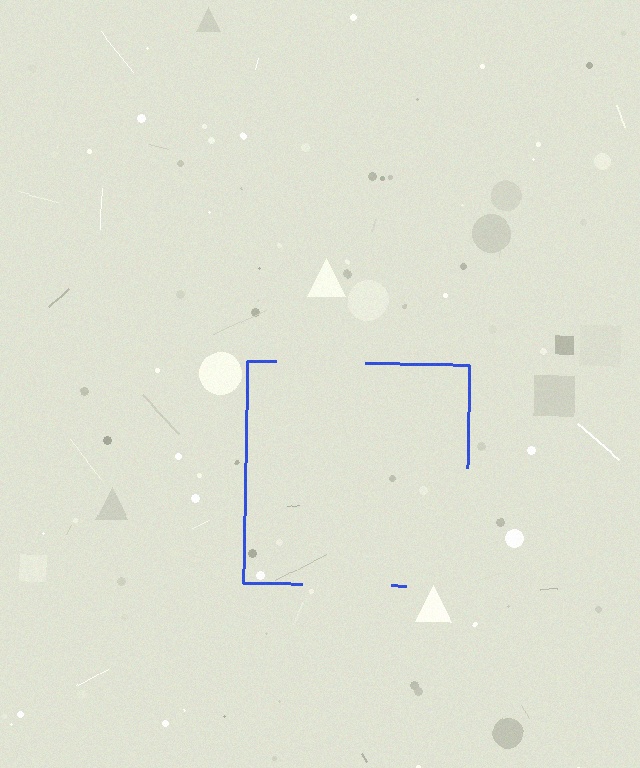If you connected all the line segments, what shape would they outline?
They would outline a square.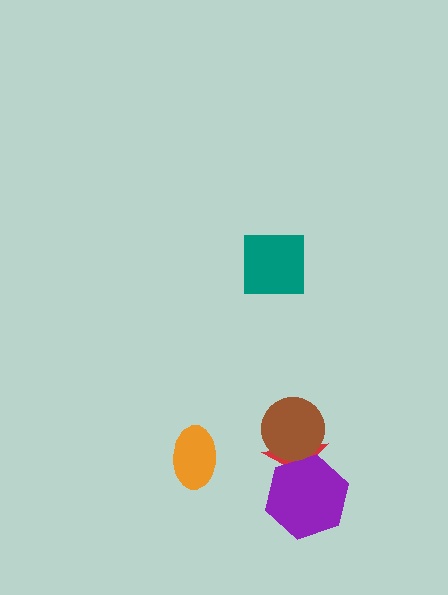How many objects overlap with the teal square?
0 objects overlap with the teal square.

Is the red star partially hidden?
Yes, it is partially covered by another shape.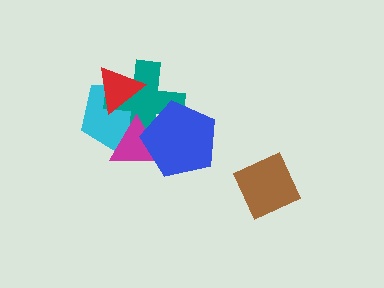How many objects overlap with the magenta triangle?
3 objects overlap with the magenta triangle.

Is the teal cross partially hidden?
Yes, it is partially covered by another shape.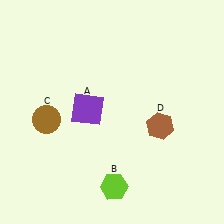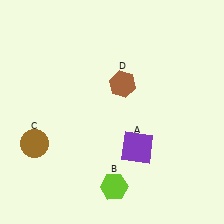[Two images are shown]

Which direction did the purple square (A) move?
The purple square (A) moved right.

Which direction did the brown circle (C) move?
The brown circle (C) moved down.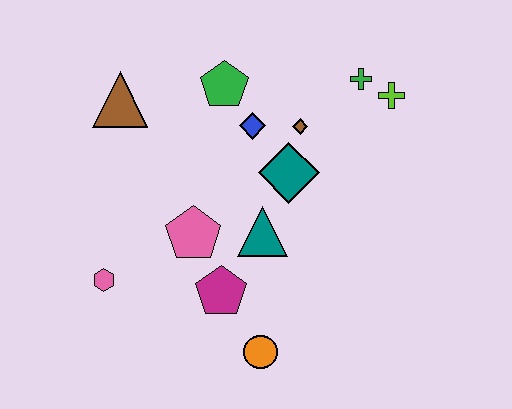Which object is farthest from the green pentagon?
The orange circle is farthest from the green pentagon.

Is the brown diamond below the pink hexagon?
No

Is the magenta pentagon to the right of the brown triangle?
Yes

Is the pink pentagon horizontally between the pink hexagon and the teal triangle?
Yes